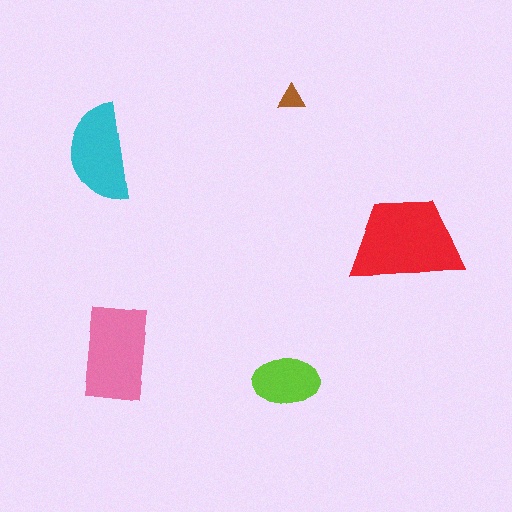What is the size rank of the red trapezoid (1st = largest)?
1st.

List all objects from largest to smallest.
The red trapezoid, the pink rectangle, the cyan semicircle, the lime ellipse, the brown triangle.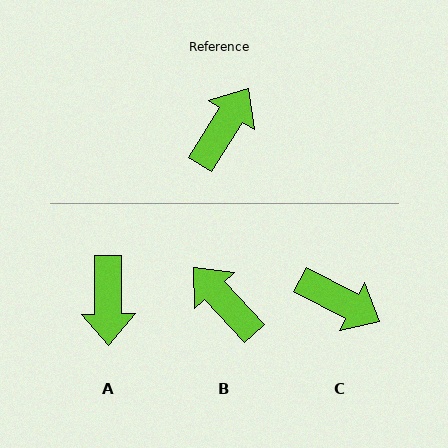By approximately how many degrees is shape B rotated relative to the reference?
Approximately 75 degrees counter-clockwise.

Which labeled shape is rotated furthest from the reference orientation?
A, about 147 degrees away.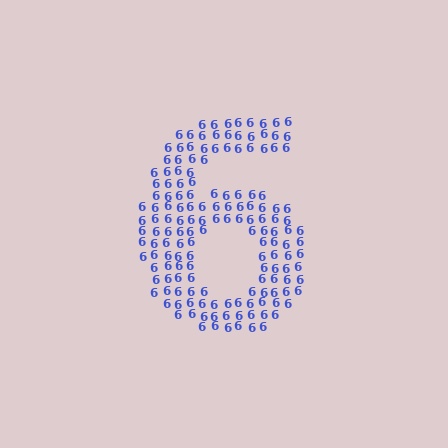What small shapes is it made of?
It is made of small digit 6's.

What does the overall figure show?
The overall figure shows the digit 6.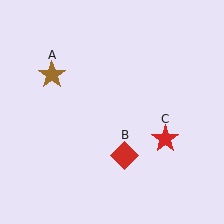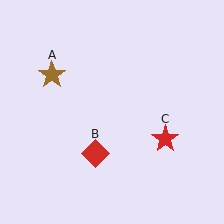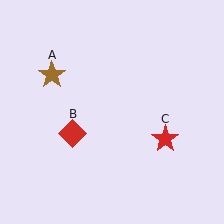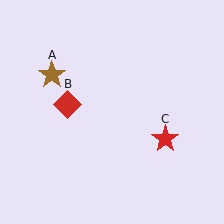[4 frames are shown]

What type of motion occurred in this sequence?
The red diamond (object B) rotated clockwise around the center of the scene.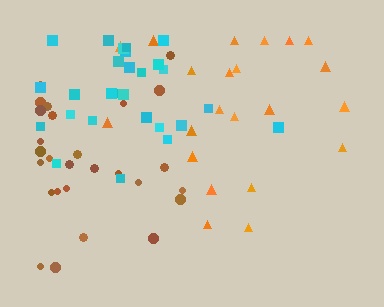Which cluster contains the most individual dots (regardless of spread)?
Brown (27).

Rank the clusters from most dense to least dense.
cyan, brown, orange.